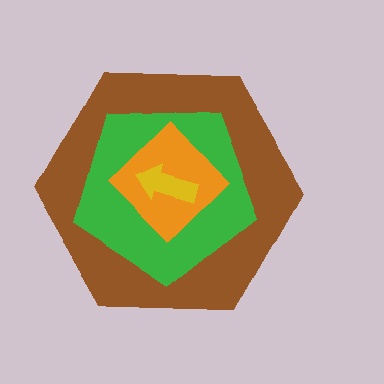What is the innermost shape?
The yellow arrow.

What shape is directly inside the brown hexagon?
The green pentagon.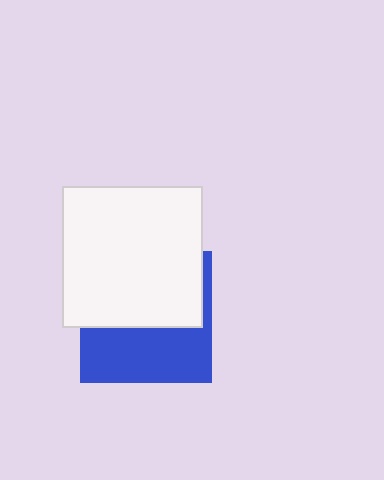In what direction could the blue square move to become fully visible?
The blue square could move down. That would shift it out from behind the white square entirely.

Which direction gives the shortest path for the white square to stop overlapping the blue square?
Moving up gives the shortest separation.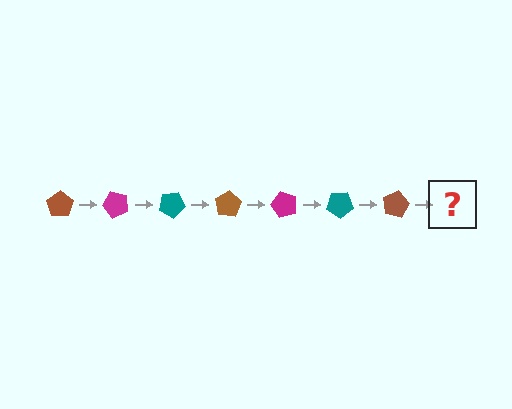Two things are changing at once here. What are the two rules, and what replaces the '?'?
The two rules are that it rotates 50 degrees each step and the color cycles through brown, magenta, and teal. The '?' should be a magenta pentagon, rotated 350 degrees from the start.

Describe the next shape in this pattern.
It should be a magenta pentagon, rotated 350 degrees from the start.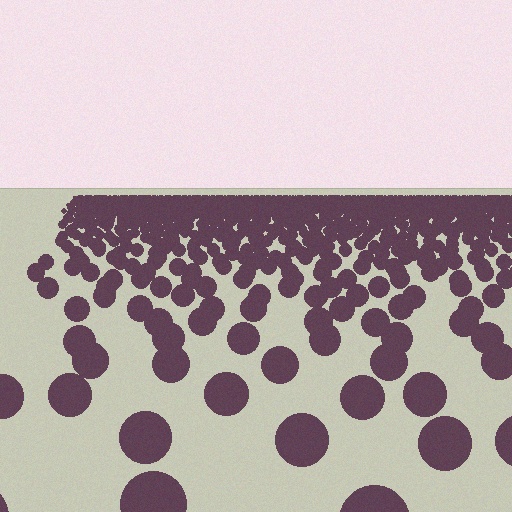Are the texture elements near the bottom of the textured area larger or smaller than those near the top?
Larger. Near the bottom, elements are closer to the viewer and appear at a bigger on-screen size.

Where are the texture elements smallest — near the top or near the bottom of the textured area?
Near the top.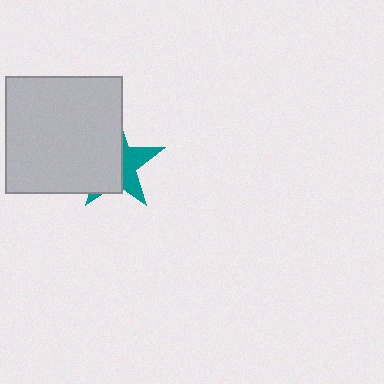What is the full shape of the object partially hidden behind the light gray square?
The partially hidden object is a teal star.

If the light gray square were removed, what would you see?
You would see the complete teal star.